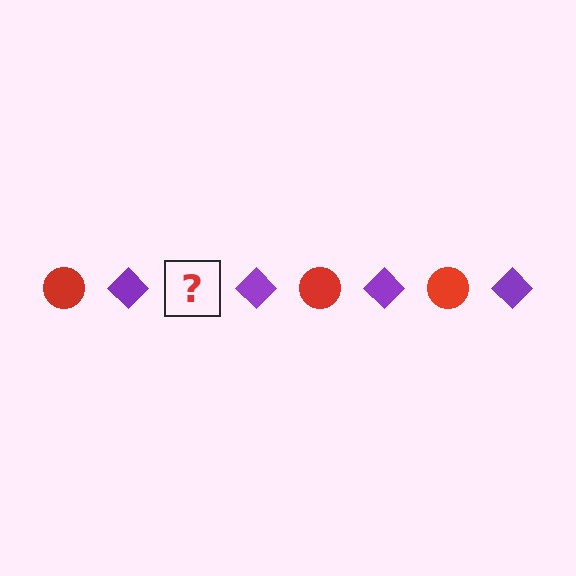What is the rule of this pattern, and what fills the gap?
The rule is that the pattern alternates between red circle and purple diamond. The gap should be filled with a red circle.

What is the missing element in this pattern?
The missing element is a red circle.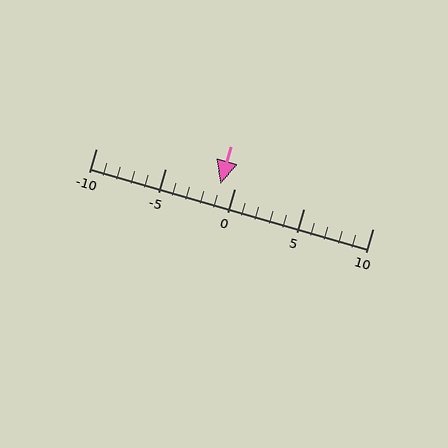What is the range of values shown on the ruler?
The ruler shows values from -10 to 10.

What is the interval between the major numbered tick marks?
The major tick marks are spaced 5 units apart.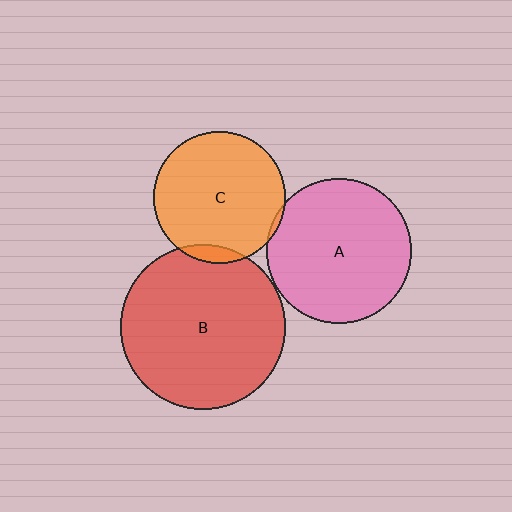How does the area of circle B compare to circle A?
Approximately 1.3 times.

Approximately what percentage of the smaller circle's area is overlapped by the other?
Approximately 5%.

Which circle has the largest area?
Circle B (red).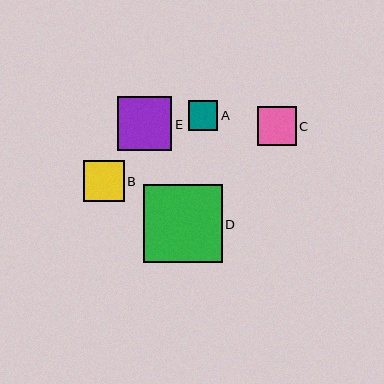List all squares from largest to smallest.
From largest to smallest: D, E, B, C, A.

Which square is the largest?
Square D is the largest with a size of approximately 78 pixels.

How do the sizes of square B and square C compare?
Square B and square C are approximately the same size.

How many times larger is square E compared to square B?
Square E is approximately 1.3 times the size of square B.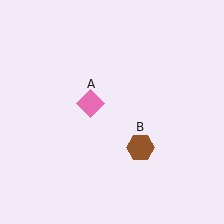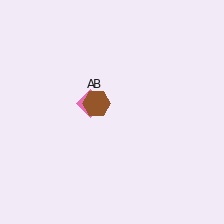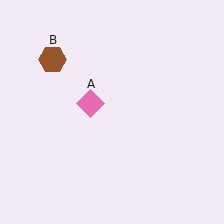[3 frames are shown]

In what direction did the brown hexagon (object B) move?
The brown hexagon (object B) moved up and to the left.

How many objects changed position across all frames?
1 object changed position: brown hexagon (object B).